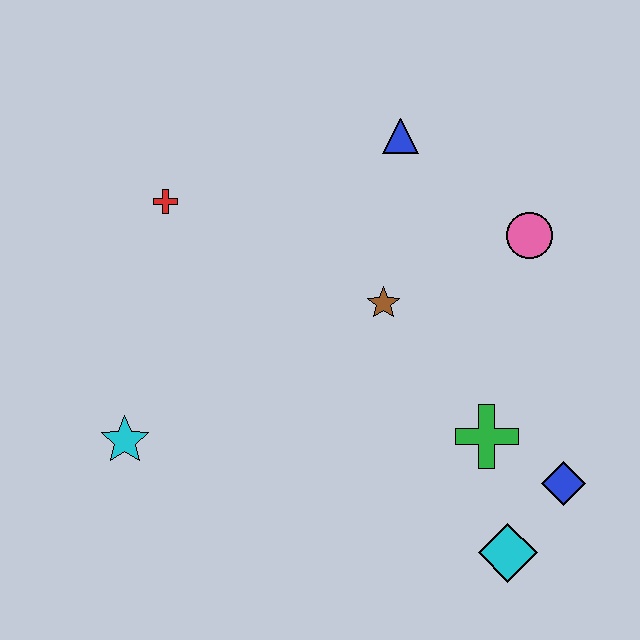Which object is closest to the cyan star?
The red cross is closest to the cyan star.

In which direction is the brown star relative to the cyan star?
The brown star is to the right of the cyan star.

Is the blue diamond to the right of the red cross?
Yes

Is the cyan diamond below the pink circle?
Yes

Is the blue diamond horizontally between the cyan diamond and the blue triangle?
No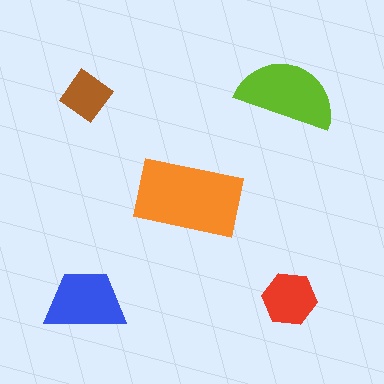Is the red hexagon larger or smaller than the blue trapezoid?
Smaller.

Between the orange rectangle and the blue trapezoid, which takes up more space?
The orange rectangle.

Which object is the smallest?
The brown diamond.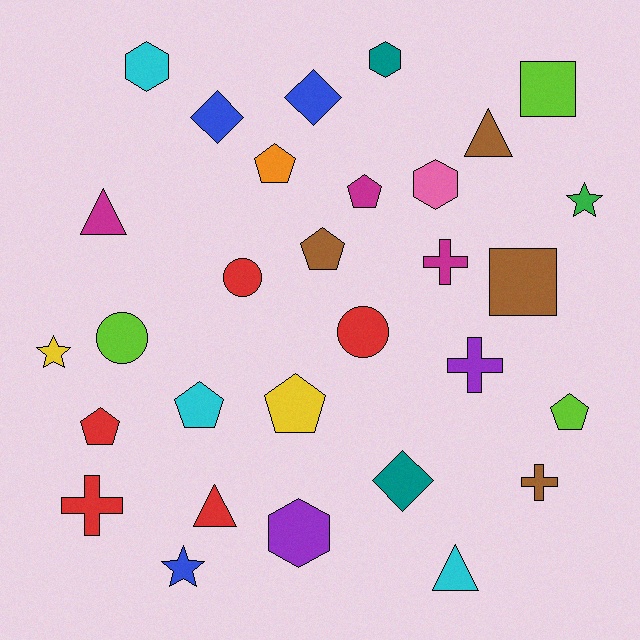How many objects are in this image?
There are 30 objects.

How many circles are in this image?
There are 3 circles.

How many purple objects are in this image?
There are 2 purple objects.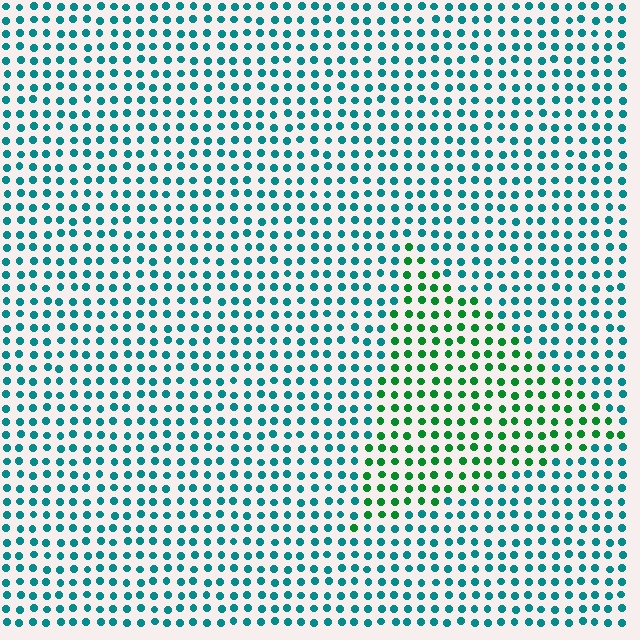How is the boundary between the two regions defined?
The boundary is defined purely by a slight shift in hue (about 44 degrees). Spacing, size, and orientation are identical on both sides.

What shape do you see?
I see a triangle.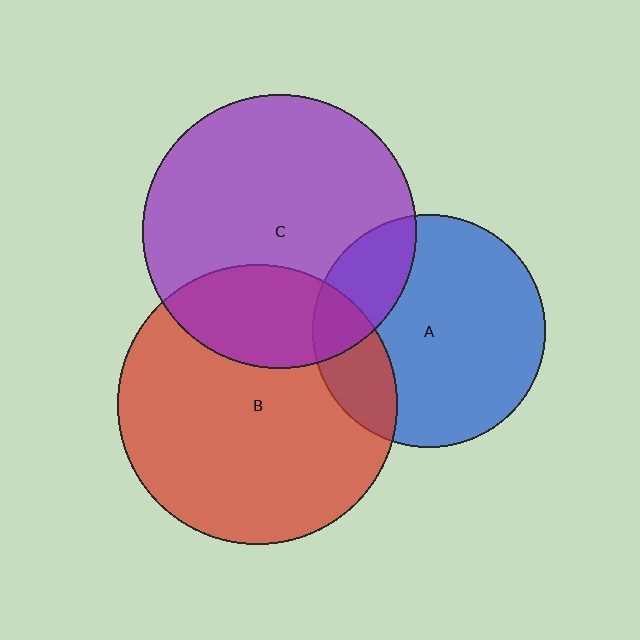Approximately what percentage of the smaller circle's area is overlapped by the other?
Approximately 25%.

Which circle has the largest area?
Circle B (red).